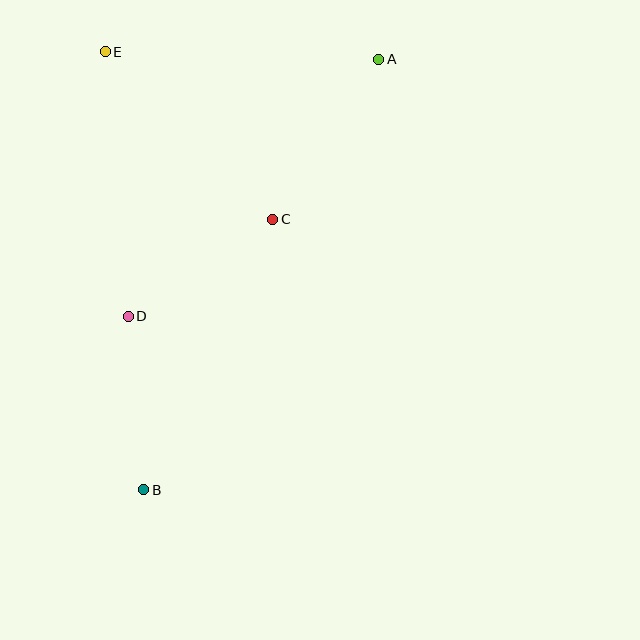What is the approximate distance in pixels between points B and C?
The distance between B and C is approximately 300 pixels.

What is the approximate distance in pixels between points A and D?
The distance between A and D is approximately 359 pixels.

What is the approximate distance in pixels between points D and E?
The distance between D and E is approximately 266 pixels.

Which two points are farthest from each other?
Points A and B are farthest from each other.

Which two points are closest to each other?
Points B and D are closest to each other.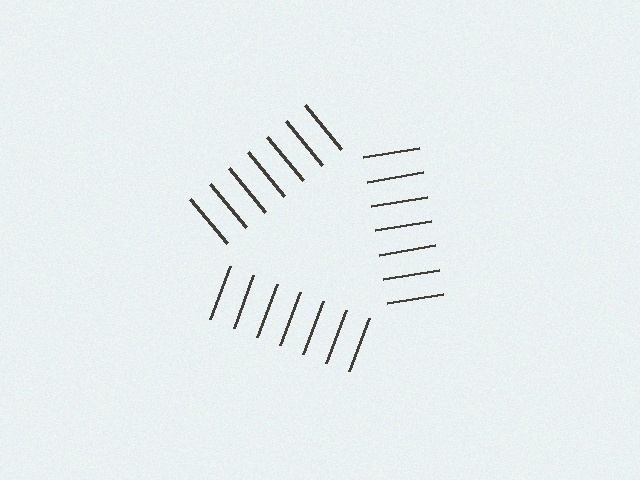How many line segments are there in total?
21 — 7 along each of the 3 edges.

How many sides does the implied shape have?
3 sides — the line-ends trace a triangle.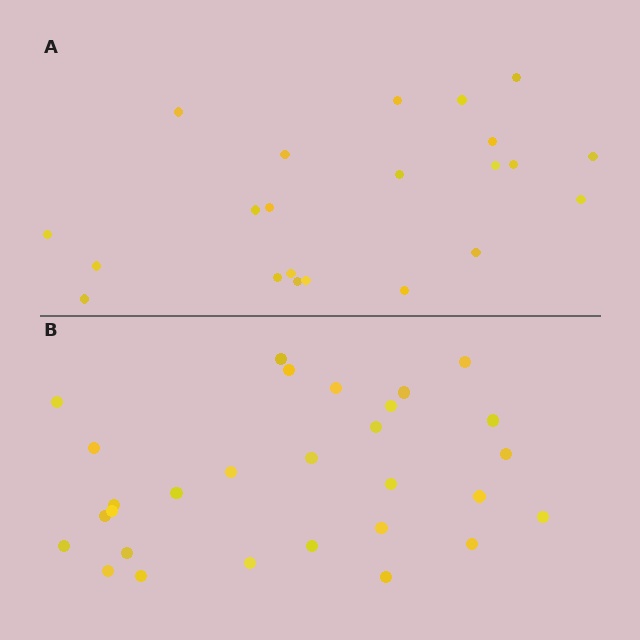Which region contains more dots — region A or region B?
Region B (the bottom region) has more dots.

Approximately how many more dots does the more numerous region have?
Region B has roughly 8 or so more dots than region A.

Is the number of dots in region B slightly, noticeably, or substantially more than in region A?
Region B has noticeably more, but not dramatically so. The ratio is roughly 1.3 to 1.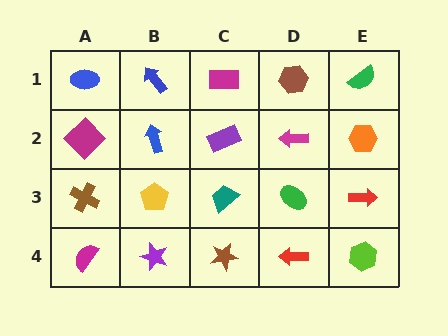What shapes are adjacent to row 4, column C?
A teal trapezoid (row 3, column C), a purple star (row 4, column B), a red arrow (row 4, column D).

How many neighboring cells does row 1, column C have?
3.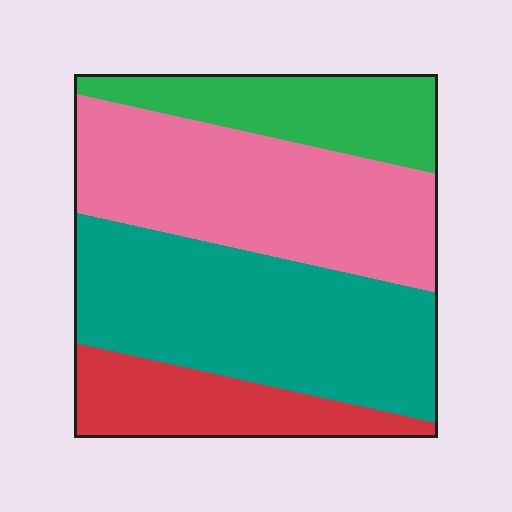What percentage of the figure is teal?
Teal covers around 35% of the figure.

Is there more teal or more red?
Teal.